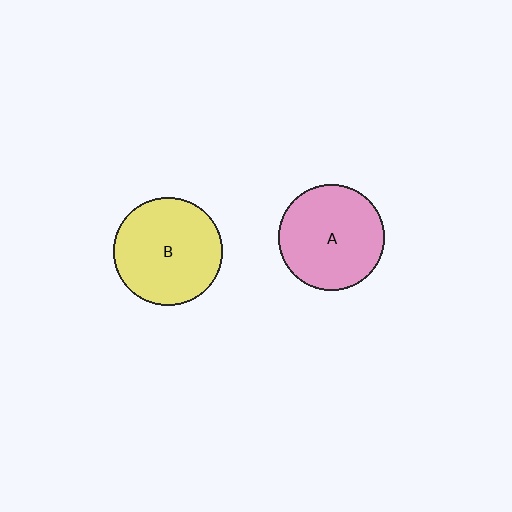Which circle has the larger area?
Circle B (yellow).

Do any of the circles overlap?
No, none of the circles overlap.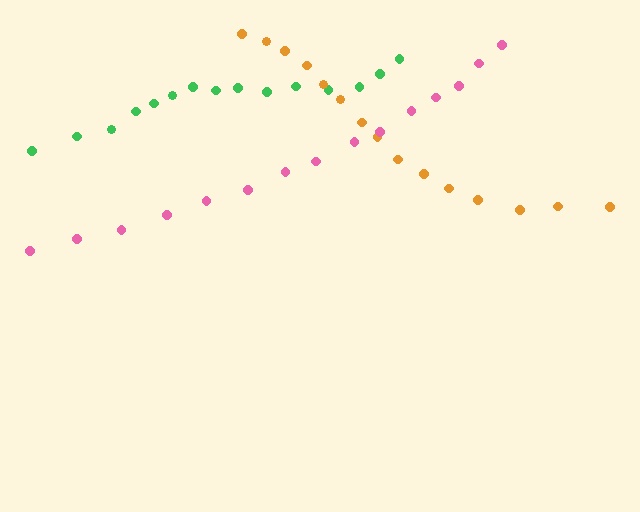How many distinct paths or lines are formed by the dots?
There are 3 distinct paths.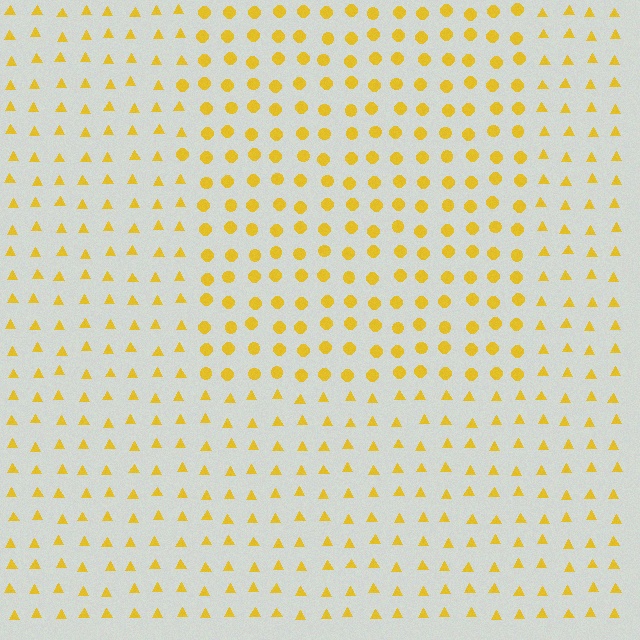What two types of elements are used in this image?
The image uses circles inside the rectangle region and triangles outside it.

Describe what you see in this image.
The image is filled with small yellow elements arranged in a uniform grid. A rectangle-shaped region contains circles, while the surrounding area contains triangles. The boundary is defined purely by the change in element shape.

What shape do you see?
I see a rectangle.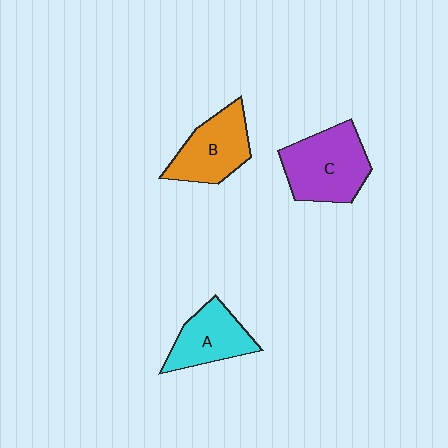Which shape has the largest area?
Shape C (purple).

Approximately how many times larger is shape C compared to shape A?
Approximately 1.4 times.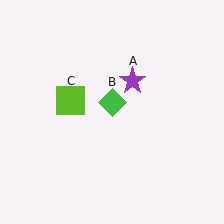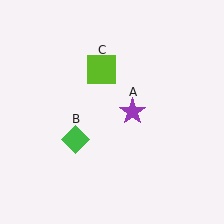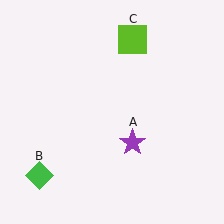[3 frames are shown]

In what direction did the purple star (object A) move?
The purple star (object A) moved down.